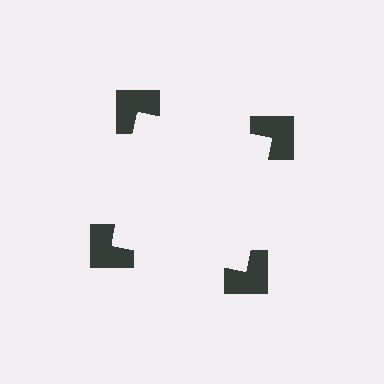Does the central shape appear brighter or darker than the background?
It typically appears slightly brighter than the background, even though no actual brightness change is drawn.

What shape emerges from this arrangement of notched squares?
An illusory square — its edges are inferred from the aligned wedge cuts in the notched squares, not physically drawn.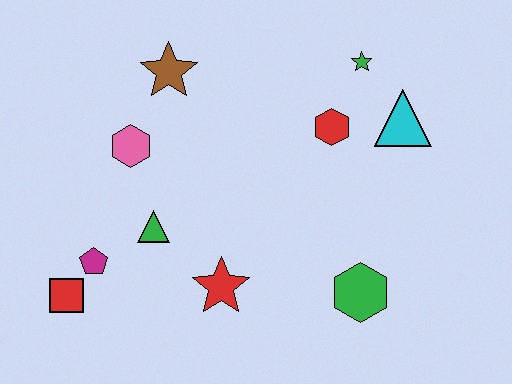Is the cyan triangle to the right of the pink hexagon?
Yes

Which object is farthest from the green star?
The red square is farthest from the green star.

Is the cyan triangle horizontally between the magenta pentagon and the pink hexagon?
No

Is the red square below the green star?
Yes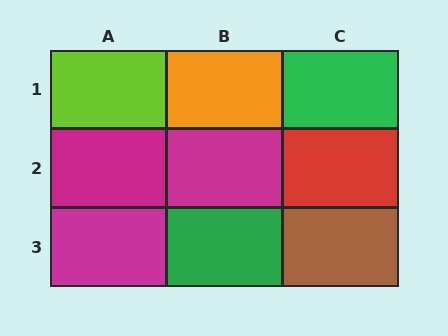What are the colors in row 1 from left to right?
Lime, orange, green.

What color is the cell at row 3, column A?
Magenta.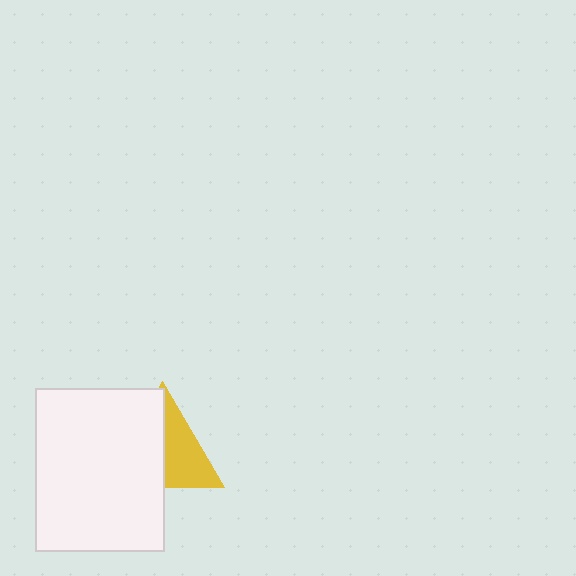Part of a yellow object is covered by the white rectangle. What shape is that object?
It is a triangle.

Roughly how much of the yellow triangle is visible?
About half of it is visible (roughly 46%).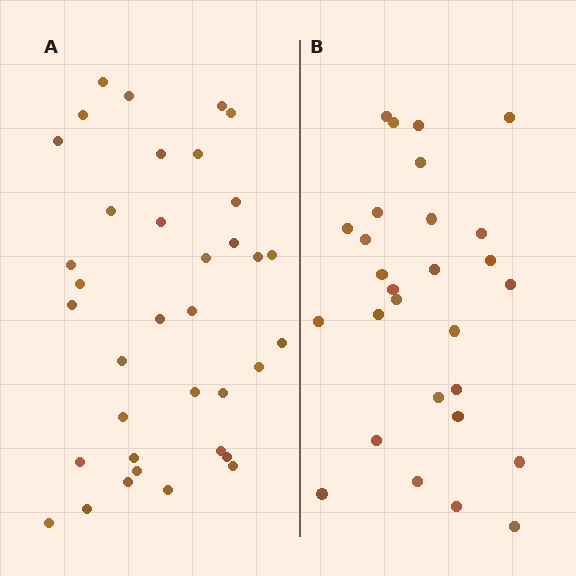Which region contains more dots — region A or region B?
Region A (the left region) has more dots.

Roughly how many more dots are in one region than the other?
Region A has roughly 8 or so more dots than region B.